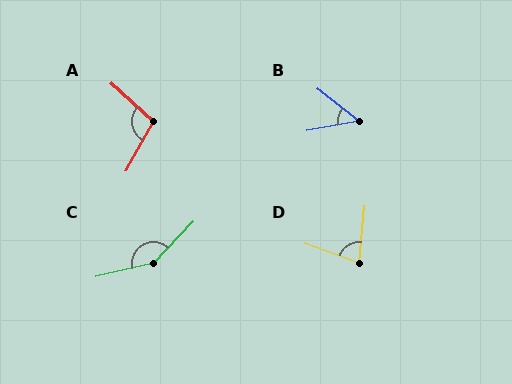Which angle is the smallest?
B, at approximately 48 degrees.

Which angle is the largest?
C, at approximately 147 degrees.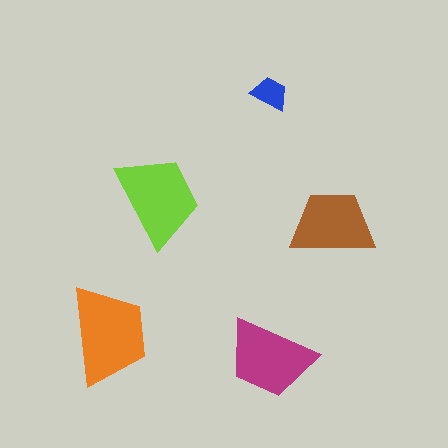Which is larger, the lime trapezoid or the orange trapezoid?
The orange one.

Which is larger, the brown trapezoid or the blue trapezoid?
The brown one.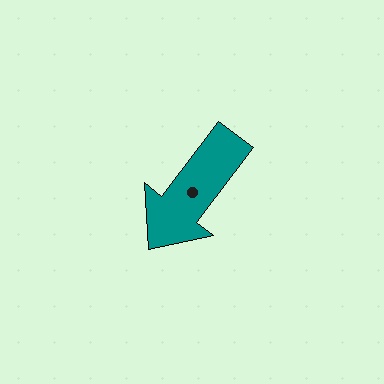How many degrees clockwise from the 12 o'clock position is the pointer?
Approximately 217 degrees.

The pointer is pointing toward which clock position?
Roughly 7 o'clock.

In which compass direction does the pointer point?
Southwest.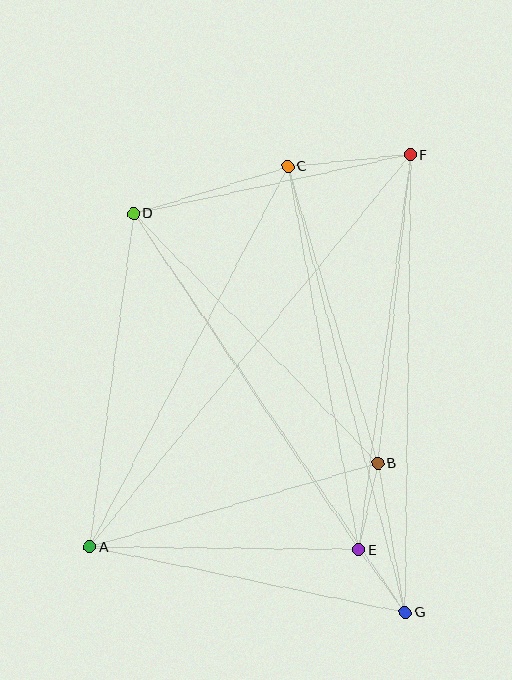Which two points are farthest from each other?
Points A and F are farthest from each other.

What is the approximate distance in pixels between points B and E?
The distance between B and E is approximately 89 pixels.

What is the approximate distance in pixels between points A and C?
The distance between A and C is approximately 429 pixels.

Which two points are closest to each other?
Points E and G are closest to each other.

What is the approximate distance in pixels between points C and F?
The distance between C and F is approximately 123 pixels.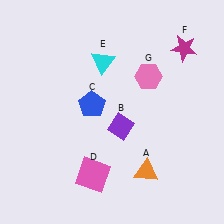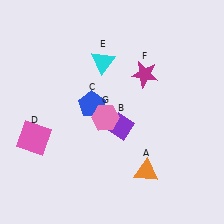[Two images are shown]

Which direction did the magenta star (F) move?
The magenta star (F) moved left.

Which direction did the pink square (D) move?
The pink square (D) moved left.